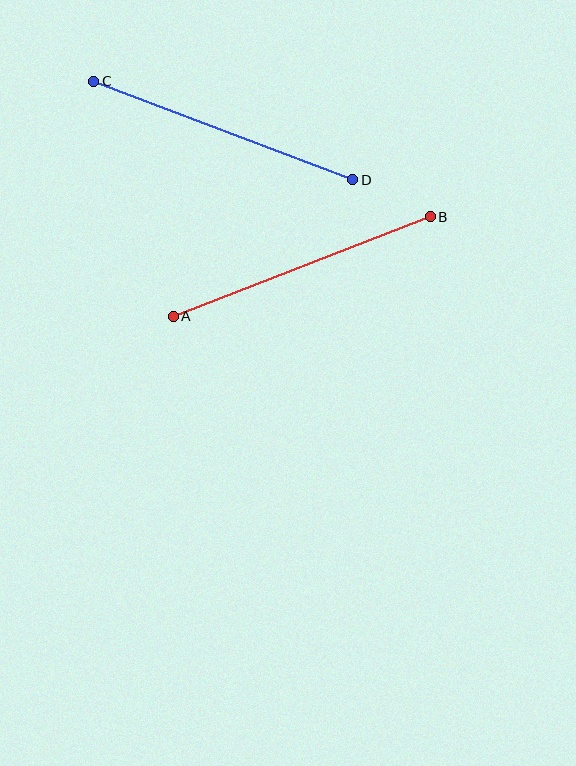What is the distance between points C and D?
The distance is approximately 277 pixels.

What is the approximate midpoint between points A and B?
The midpoint is at approximately (302, 267) pixels.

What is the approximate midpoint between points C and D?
The midpoint is at approximately (223, 131) pixels.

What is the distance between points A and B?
The distance is approximately 275 pixels.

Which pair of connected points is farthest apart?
Points C and D are farthest apart.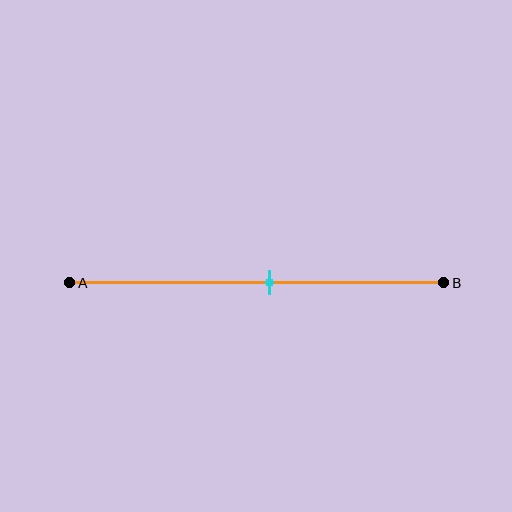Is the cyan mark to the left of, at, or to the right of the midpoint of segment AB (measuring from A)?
The cyan mark is to the right of the midpoint of segment AB.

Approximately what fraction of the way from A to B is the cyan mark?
The cyan mark is approximately 55% of the way from A to B.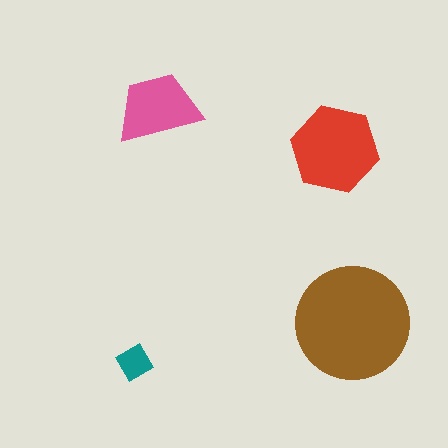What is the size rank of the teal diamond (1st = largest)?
4th.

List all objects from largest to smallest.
The brown circle, the red hexagon, the pink trapezoid, the teal diamond.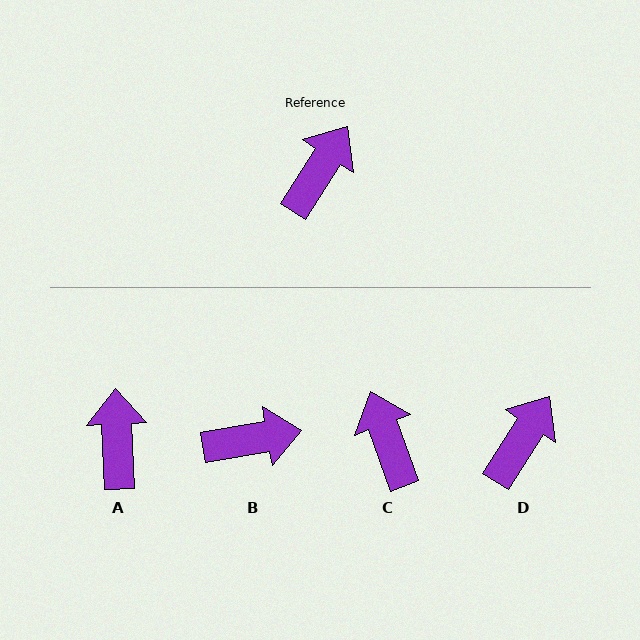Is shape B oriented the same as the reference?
No, it is off by about 48 degrees.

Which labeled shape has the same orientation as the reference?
D.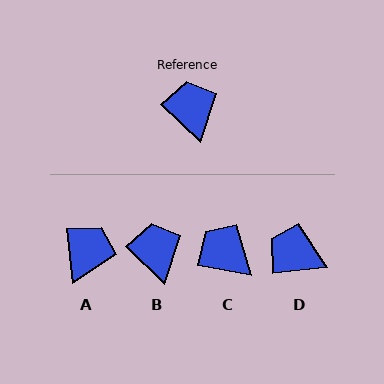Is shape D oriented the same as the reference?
No, it is off by about 51 degrees.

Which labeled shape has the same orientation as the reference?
B.